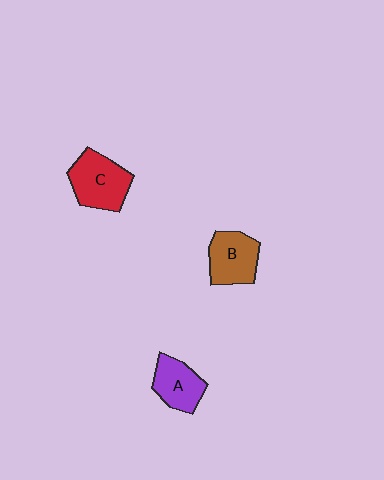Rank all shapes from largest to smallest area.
From largest to smallest: C (red), B (brown), A (purple).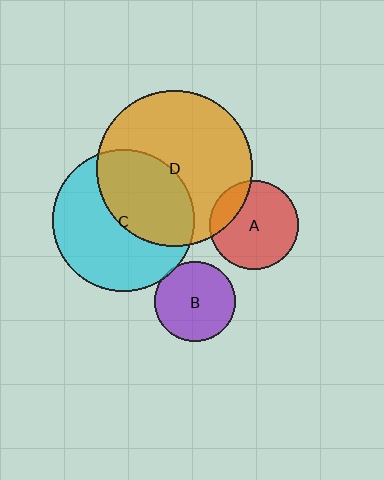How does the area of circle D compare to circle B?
Approximately 3.7 times.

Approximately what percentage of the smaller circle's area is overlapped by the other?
Approximately 45%.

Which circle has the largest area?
Circle D (orange).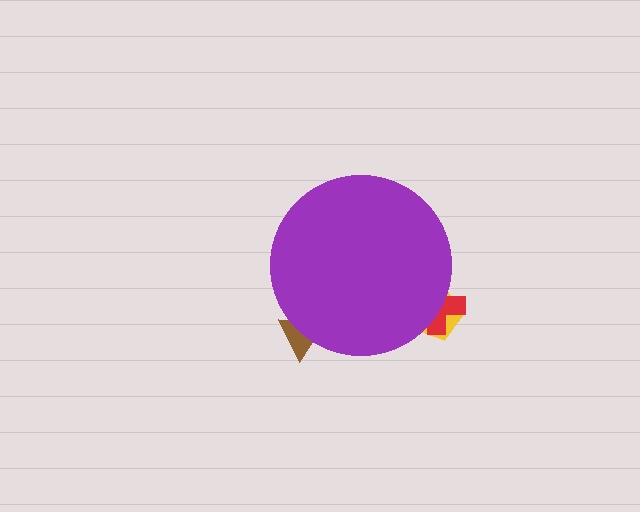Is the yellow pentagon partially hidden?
Yes, the yellow pentagon is partially hidden behind the purple circle.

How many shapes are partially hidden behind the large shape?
3 shapes are partially hidden.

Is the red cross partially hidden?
Yes, the red cross is partially hidden behind the purple circle.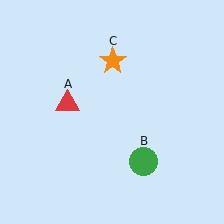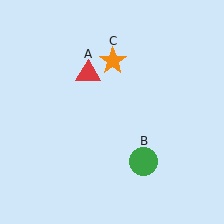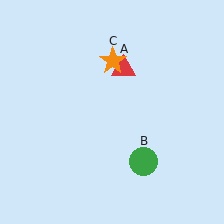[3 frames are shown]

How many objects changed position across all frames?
1 object changed position: red triangle (object A).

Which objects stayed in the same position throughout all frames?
Green circle (object B) and orange star (object C) remained stationary.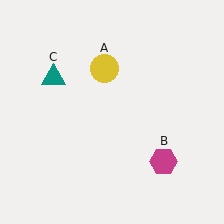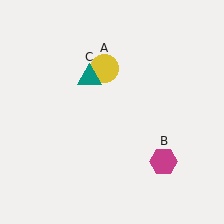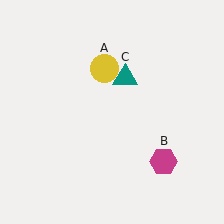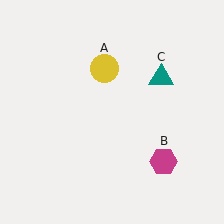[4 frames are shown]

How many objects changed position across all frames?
1 object changed position: teal triangle (object C).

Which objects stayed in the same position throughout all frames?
Yellow circle (object A) and magenta hexagon (object B) remained stationary.